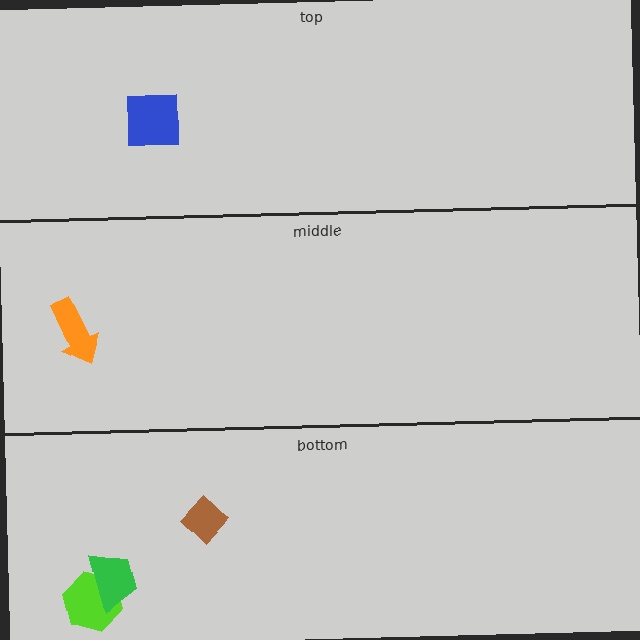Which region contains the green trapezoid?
The bottom region.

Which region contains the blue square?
The top region.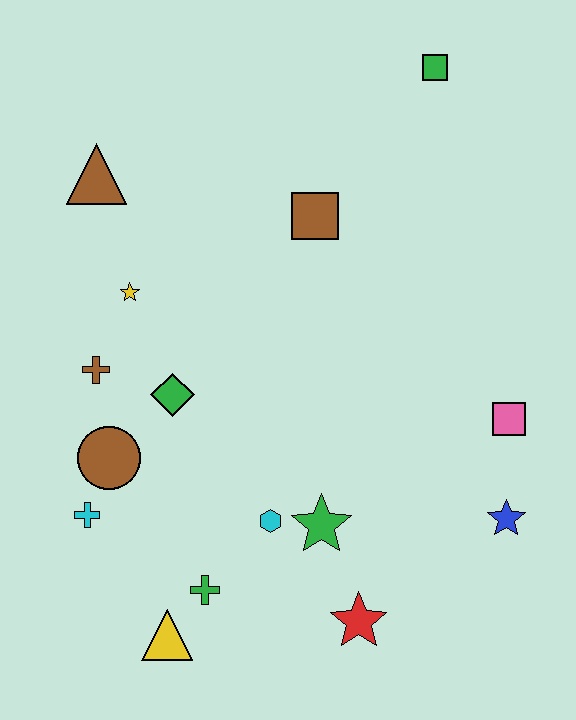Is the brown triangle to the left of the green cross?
Yes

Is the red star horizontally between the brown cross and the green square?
Yes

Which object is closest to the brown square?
The green square is closest to the brown square.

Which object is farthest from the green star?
The green square is farthest from the green star.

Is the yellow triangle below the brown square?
Yes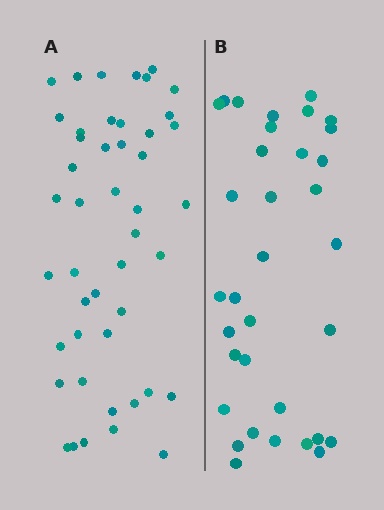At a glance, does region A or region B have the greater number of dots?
Region A (the left region) has more dots.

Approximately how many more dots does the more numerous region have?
Region A has roughly 12 or so more dots than region B.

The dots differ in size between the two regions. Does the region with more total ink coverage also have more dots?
No. Region B has more total ink coverage because its dots are larger, but region A actually contains more individual dots. Total area can be misleading — the number of items is what matters here.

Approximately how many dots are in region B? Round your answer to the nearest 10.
About 30 dots. (The exact count is 34, which rounds to 30.)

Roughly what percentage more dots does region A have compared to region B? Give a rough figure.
About 35% more.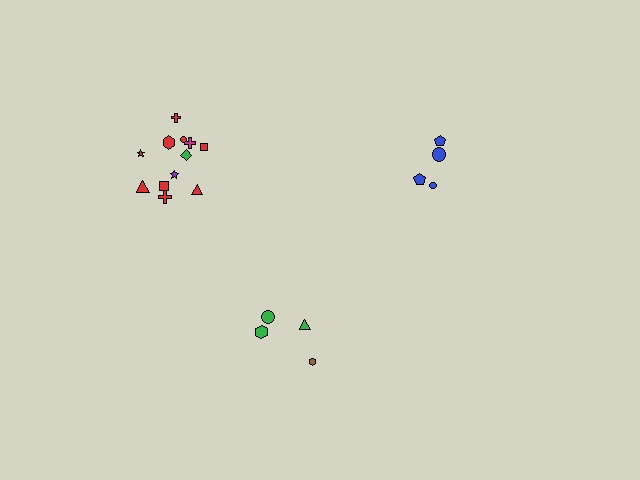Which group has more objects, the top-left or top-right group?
The top-left group.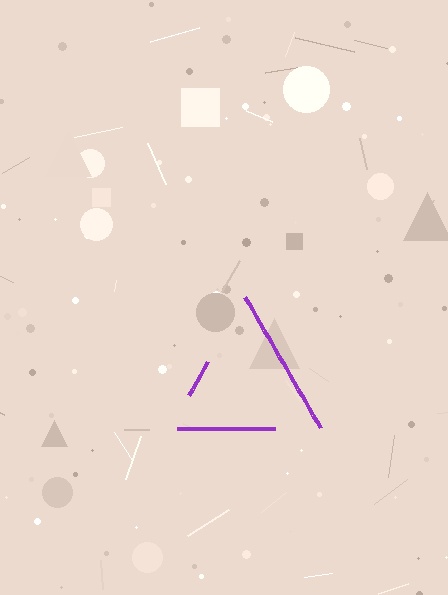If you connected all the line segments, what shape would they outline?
They would outline a triangle.